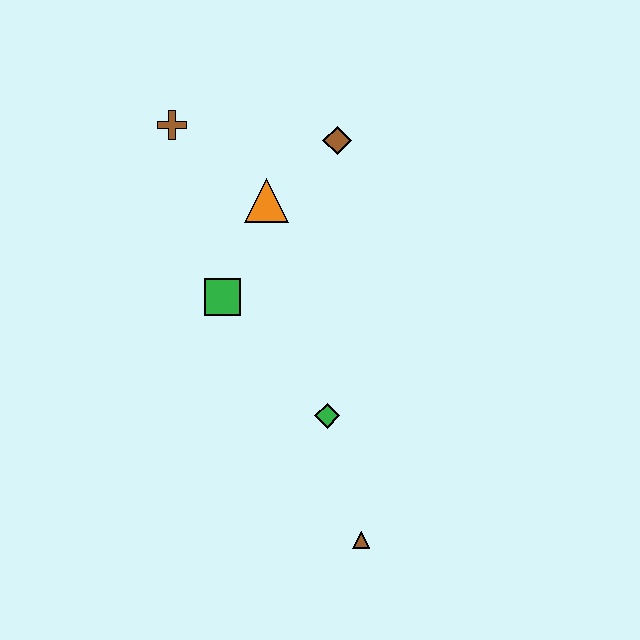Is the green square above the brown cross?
No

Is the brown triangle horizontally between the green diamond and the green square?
No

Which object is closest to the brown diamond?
The orange triangle is closest to the brown diamond.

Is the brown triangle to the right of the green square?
Yes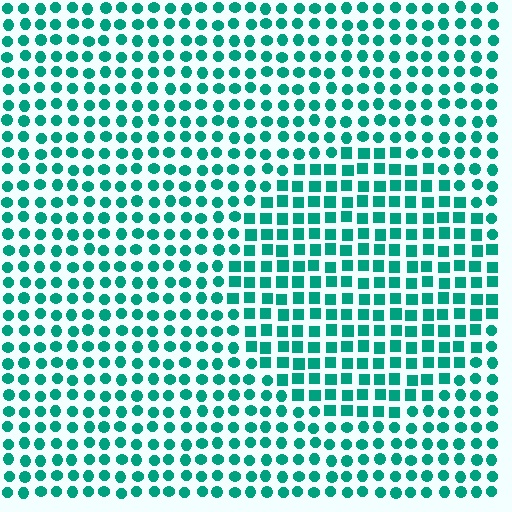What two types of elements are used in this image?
The image uses squares inside the circle region and circles outside it.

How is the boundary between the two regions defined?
The boundary is defined by a change in element shape: squares inside vs. circles outside. All elements share the same color and spacing.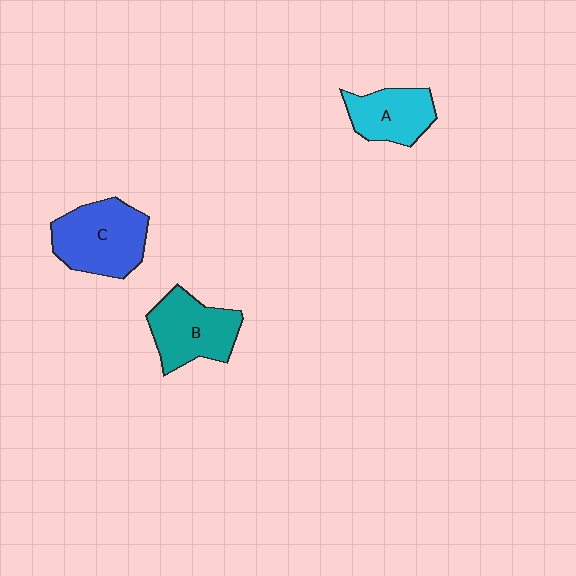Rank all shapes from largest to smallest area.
From largest to smallest: C (blue), B (teal), A (cyan).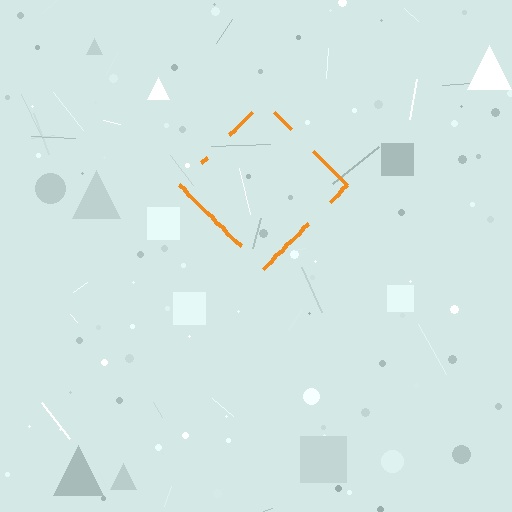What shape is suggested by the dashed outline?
The dashed outline suggests a diamond.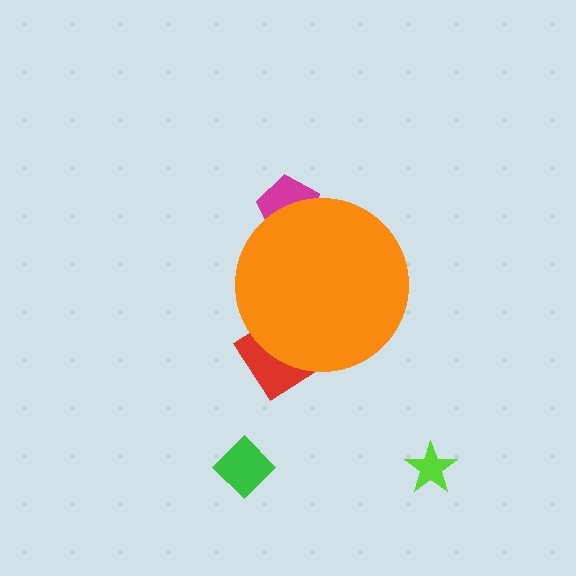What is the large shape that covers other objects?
An orange circle.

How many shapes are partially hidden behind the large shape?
2 shapes are partially hidden.